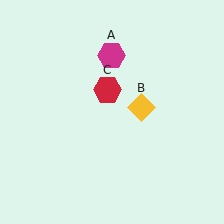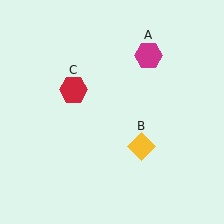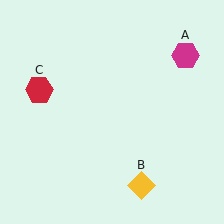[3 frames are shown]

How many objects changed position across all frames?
3 objects changed position: magenta hexagon (object A), yellow diamond (object B), red hexagon (object C).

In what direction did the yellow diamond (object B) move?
The yellow diamond (object B) moved down.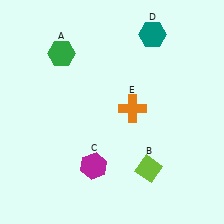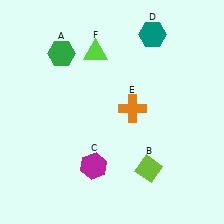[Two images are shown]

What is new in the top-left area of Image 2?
A lime triangle (F) was added in the top-left area of Image 2.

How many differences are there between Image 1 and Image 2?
There is 1 difference between the two images.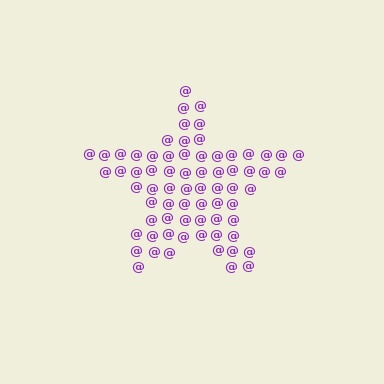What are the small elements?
The small elements are at signs.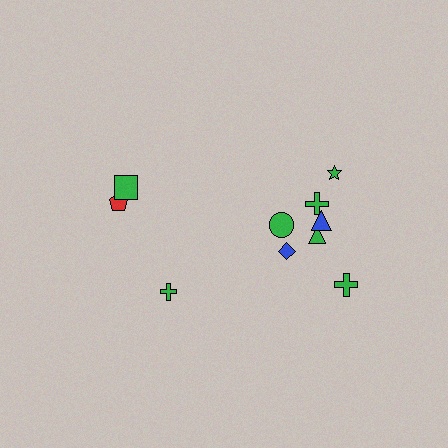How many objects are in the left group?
There are 3 objects.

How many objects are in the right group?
There are 7 objects.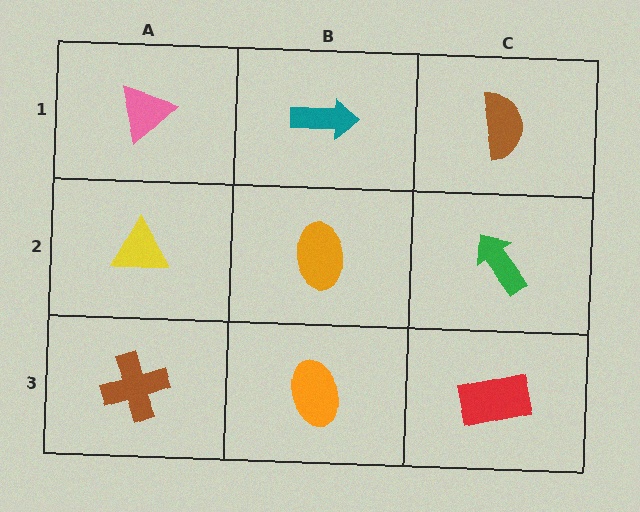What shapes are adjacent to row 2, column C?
A brown semicircle (row 1, column C), a red rectangle (row 3, column C), an orange ellipse (row 2, column B).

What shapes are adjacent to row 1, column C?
A green arrow (row 2, column C), a teal arrow (row 1, column B).